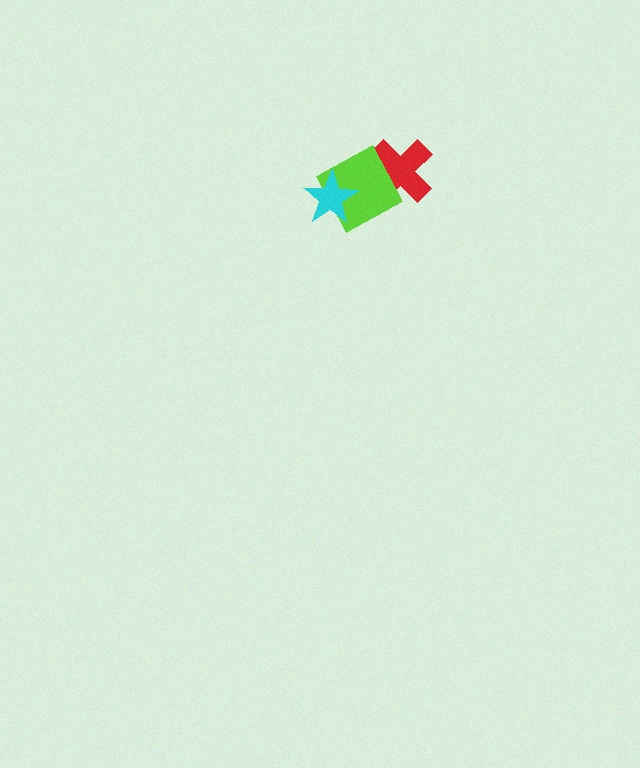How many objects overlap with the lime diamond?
2 objects overlap with the lime diamond.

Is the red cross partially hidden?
Yes, it is partially covered by another shape.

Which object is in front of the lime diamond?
The cyan star is in front of the lime diamond.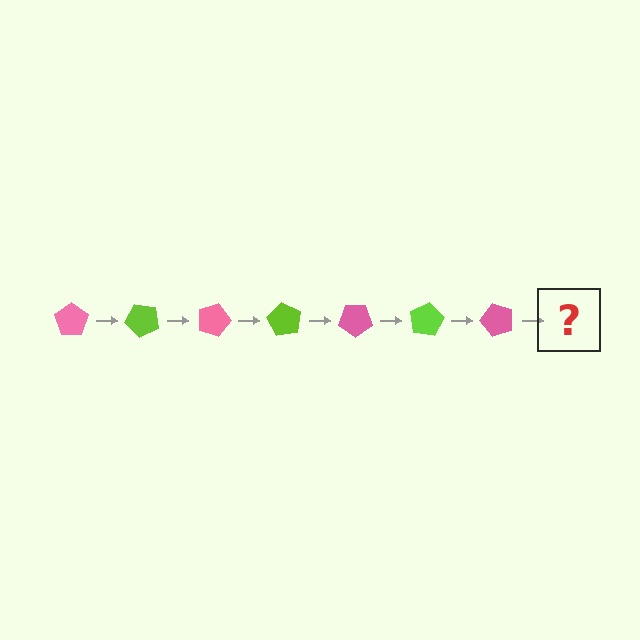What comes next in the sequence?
The next element should be a lime pentagon, rotated 315 degrees from the start.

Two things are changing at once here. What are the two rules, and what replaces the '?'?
The two rules are that it rotates 45 degrees each step and the color cycles through pink and lime. The '?' should be a lime pentagon, rotated 315 degrees from the start.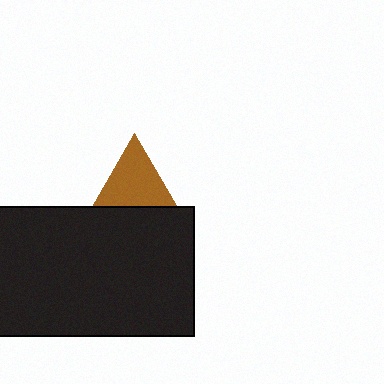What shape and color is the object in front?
The object in front is a black rectangle.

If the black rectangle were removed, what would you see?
You would see the complete brown triangle.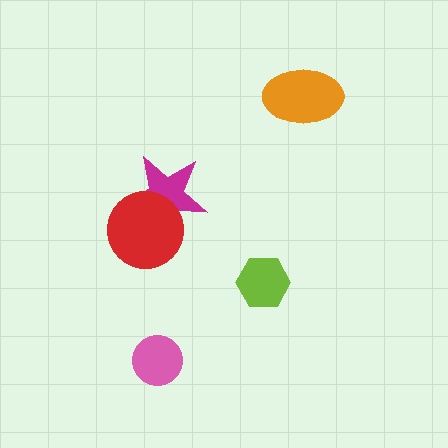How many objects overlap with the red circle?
1 object overlaps with the red circle.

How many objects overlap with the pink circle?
0 objects overlap with the pink circle.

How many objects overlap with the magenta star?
1 object overlaps with the magenta star.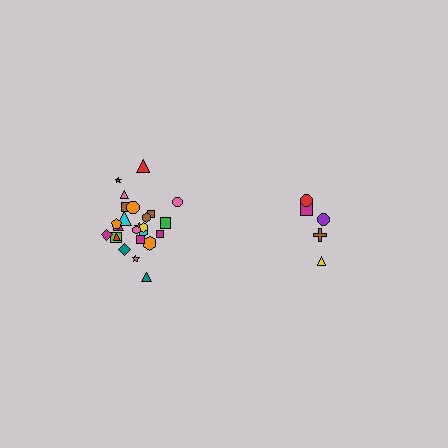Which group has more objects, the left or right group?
The left group.